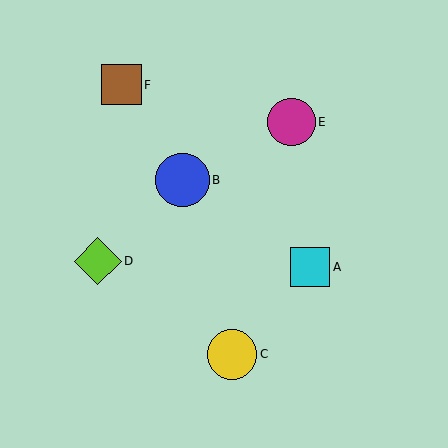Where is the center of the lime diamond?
The center of the lime diamond is at (98, 261).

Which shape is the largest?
The blue circle (labeled B) is the largest.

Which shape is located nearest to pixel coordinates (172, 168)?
The blue circle (labeled B) at (183, 180) is nearest to that location.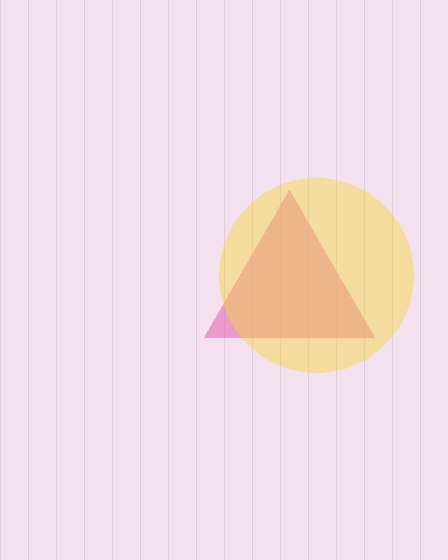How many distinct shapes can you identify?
There are 2 distinct shapes: a pink triangle, a yellow circle.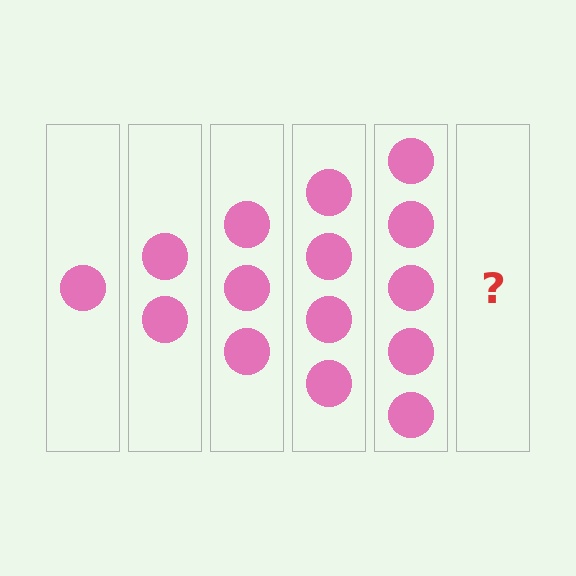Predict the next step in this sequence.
The next step is 6 circles.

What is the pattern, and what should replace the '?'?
The pattern is that each step adds one more circle. The '?' should be 6 circles.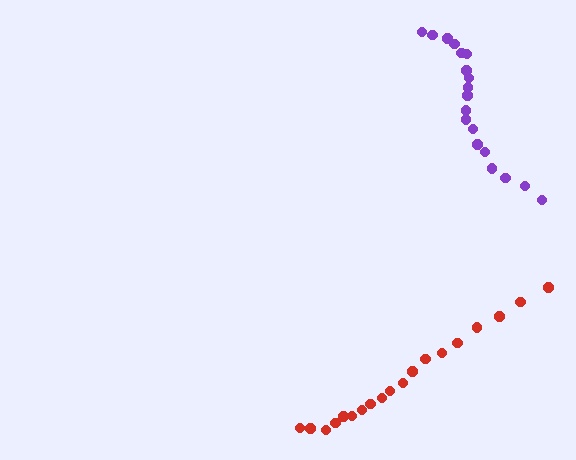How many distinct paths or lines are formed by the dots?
There are 2 distinct paths.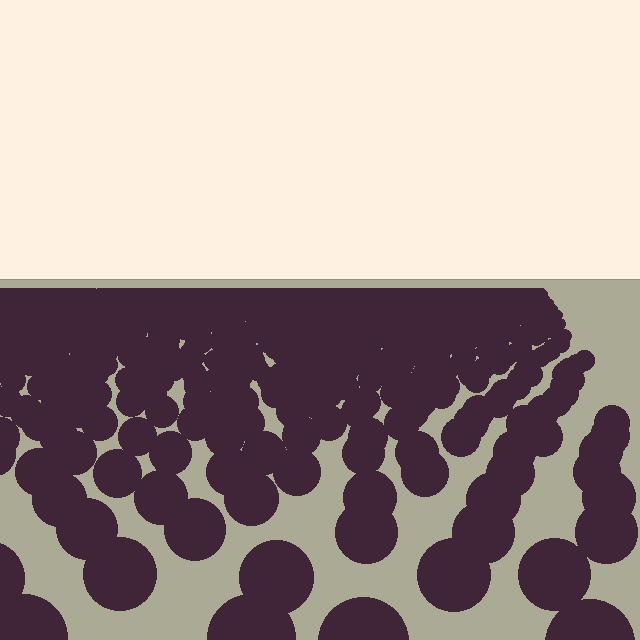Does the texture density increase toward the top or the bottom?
Density increases toward the top.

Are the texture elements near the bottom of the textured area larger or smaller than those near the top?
Larger. Near the bottom, elements are closer to the viewer and appear at a bigger on-screen size.